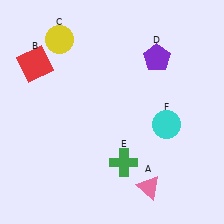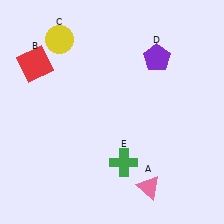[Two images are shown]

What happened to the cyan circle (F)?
The cyan circle (F) was removed in Image 2. It was in the bottom-right area of Image 1.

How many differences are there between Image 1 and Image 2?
There is 1 difference between the two images.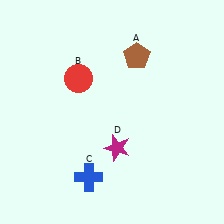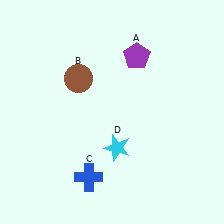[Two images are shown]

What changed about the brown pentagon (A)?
In Image 1, A is brown. In Image 2, it changed to purple.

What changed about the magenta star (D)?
In Image 1, D is magenta. In Image 2, it changed to cyan.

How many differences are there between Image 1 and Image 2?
There are 3 differences between the two images.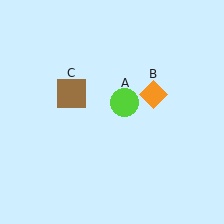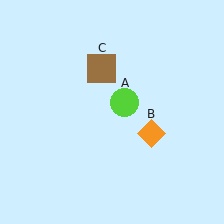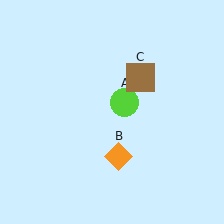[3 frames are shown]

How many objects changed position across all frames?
2 objects changed position: orange diamond (object B), brown square (object C).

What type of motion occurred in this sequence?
The orange diamond (object B), brown square (object C) rotated clockwise around the center of the scene.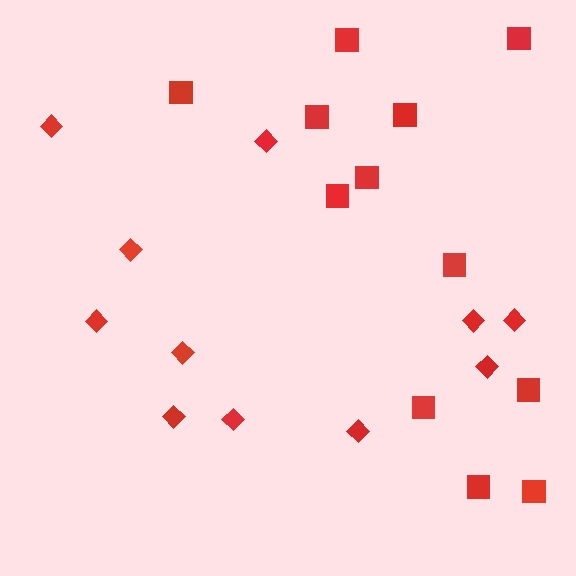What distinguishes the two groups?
There are 2 groups: one group of squares (12) and one group of diamonds (11).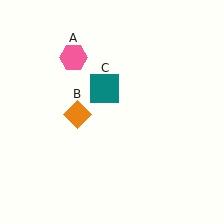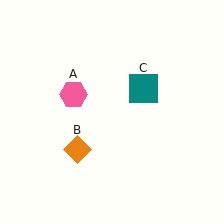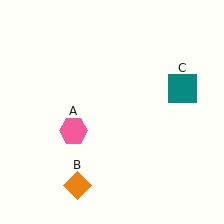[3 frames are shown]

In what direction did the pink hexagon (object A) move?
The pink hexagon (object A) moved down.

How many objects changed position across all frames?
3 objects changed position: pink hexagon (object A), orange diamond (object B), teal square (object C).